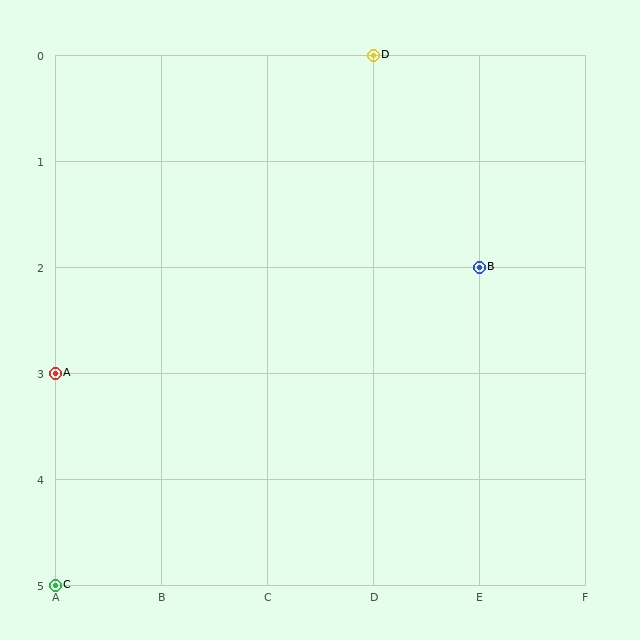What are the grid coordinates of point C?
Point C is at grid coordinates (A, 5).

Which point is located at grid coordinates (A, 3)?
Point A is at (A, 3).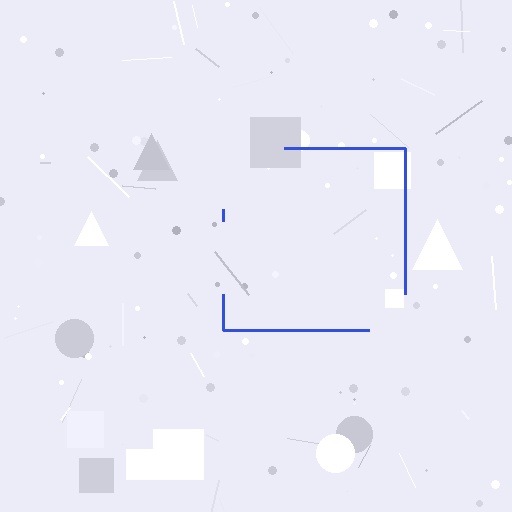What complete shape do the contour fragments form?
The contour fragments form a square.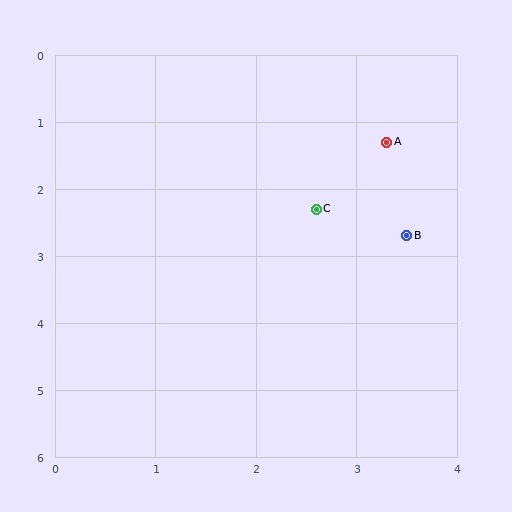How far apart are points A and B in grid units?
Points A and B are about 1.4 grid units apart.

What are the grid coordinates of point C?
Point C is at approximately (2.6, 2.3).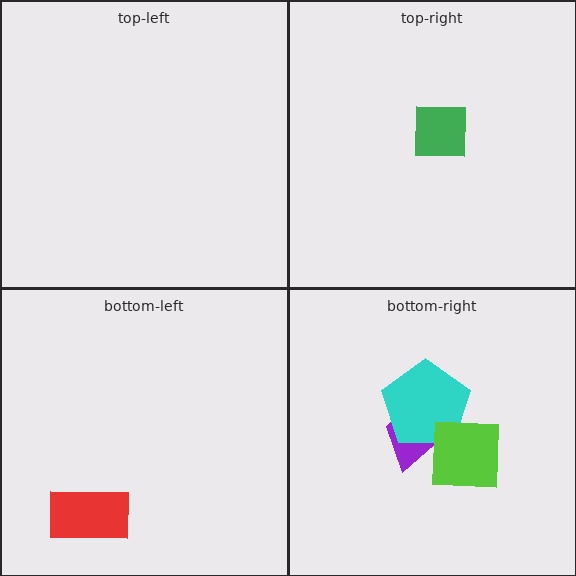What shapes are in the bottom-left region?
The red rectangle.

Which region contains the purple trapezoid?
The bottom-right region.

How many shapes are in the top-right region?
1.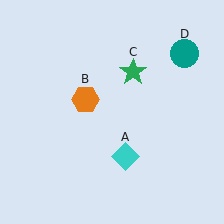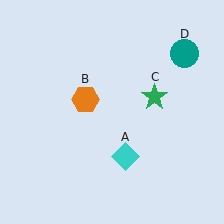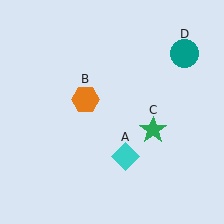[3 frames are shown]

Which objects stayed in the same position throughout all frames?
Cyan diamond (object A) and orange hexagon (object B) and teal circle (object D) remained stationary.